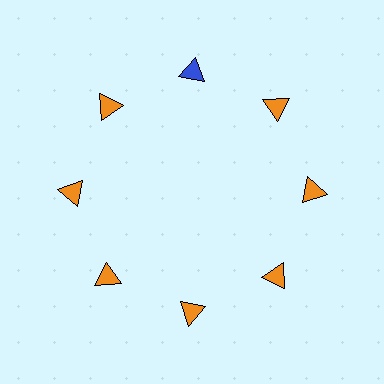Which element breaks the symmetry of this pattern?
The blue triangle at roughly the 12 o'clock position breaks the symmetry. All other shapes are orange triangles.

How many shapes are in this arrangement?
There are 8 shapes arranged in a ring pattern.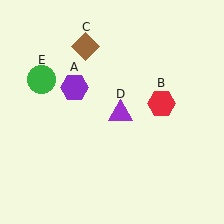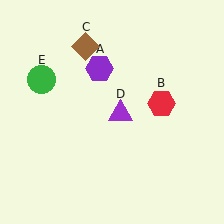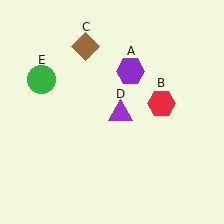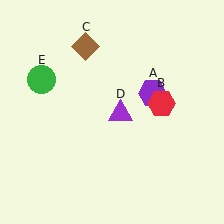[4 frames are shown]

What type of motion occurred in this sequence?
The purple hexagon (object A) rotated clockwise around the center of the scene.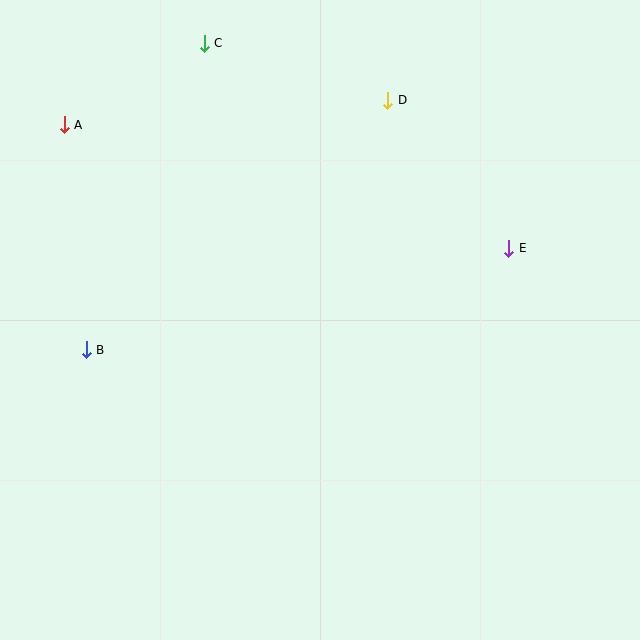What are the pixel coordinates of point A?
Point A is at (64, 125).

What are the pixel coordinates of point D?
Point D is at (388, 100).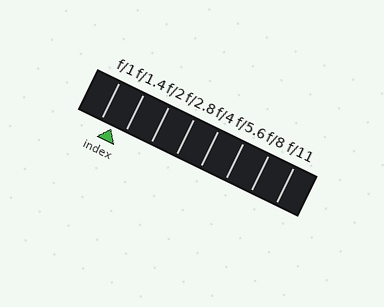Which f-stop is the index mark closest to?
The index mark is closest to f/1.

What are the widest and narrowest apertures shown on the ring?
The widest aperture shown is f/1 and the narrowest is f/11.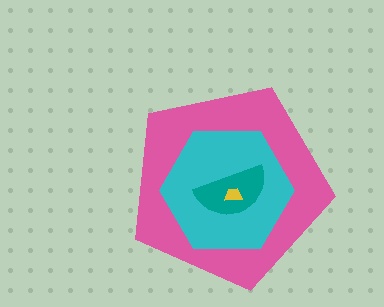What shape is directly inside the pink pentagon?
The cyan hexagon.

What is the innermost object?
The yellow trapezoid.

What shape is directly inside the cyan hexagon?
The teal semicircle.